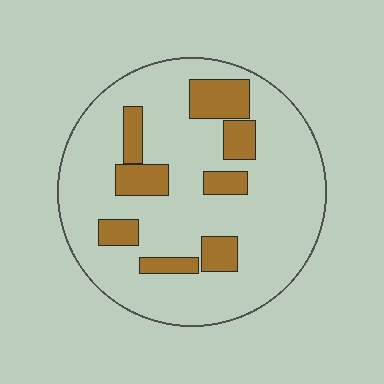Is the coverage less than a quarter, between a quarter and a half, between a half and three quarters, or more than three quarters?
Less than a quarter.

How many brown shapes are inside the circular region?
8.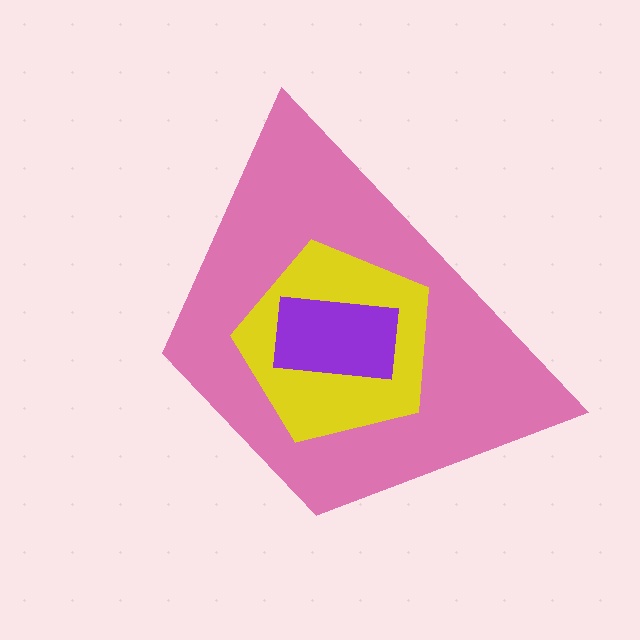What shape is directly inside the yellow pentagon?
The purple rectangle.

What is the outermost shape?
The pink trapezoid.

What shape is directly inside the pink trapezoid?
The yellow pentagon.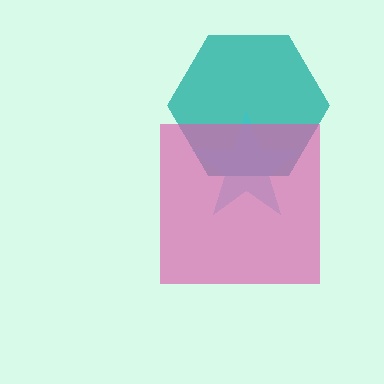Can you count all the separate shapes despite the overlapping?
Yes, there are 3 separate shapes.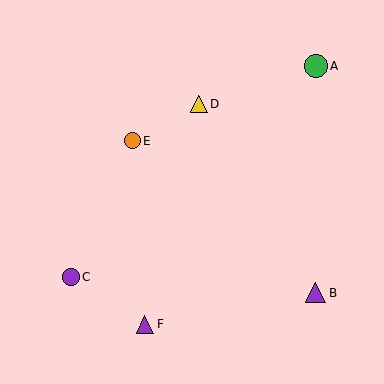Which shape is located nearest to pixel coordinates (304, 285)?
The purple triangle (labeled B) at (316, 293) is nearest to that location.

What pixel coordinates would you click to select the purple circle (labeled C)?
Click at (71, 277) to select the purple circle C.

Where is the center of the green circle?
The center of the green circle is at (316, 66).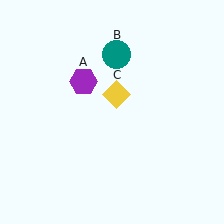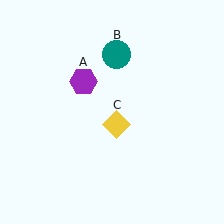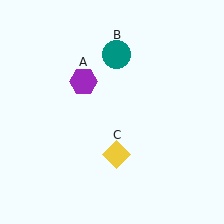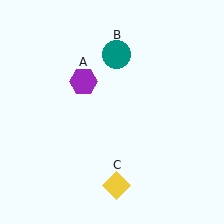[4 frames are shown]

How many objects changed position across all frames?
1 object changed position: yellow diamond (object C).